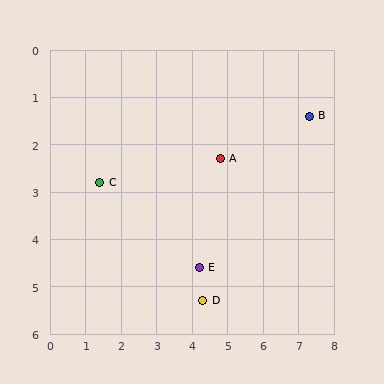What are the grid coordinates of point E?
Point E is at approximately (4.2, 4.6).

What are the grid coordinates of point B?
Point B is at approximately (7.3, 1.4).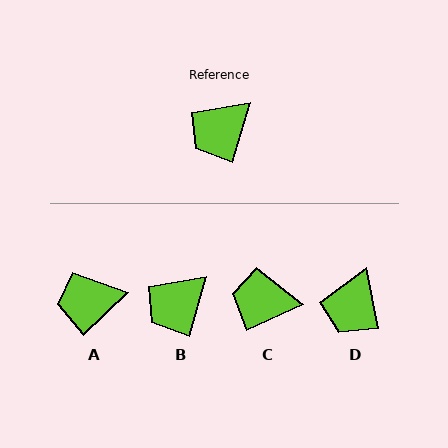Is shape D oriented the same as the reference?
No, it is off by about 27 degrees.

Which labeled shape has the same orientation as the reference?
B.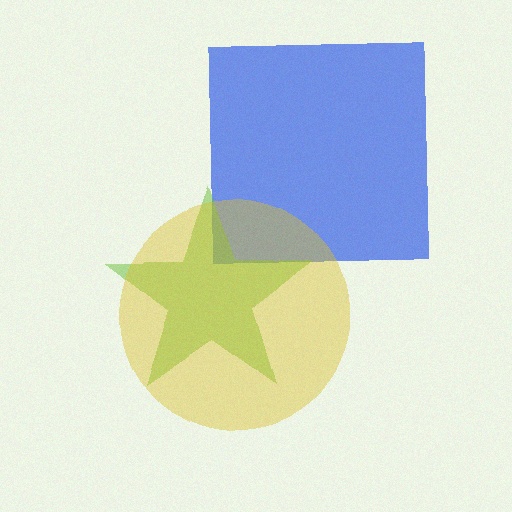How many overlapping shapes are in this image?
There are 3 overlapping shapes in the image.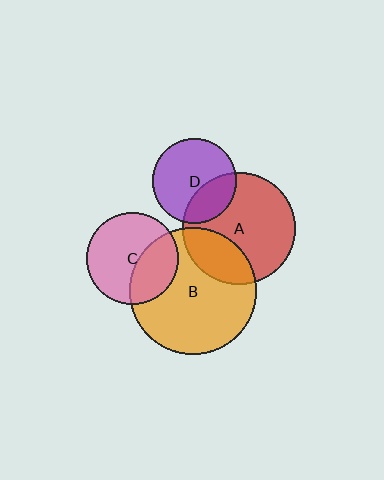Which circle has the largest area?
Circle B (orange).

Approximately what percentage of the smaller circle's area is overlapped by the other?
Approximately 25%.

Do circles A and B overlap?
Yes.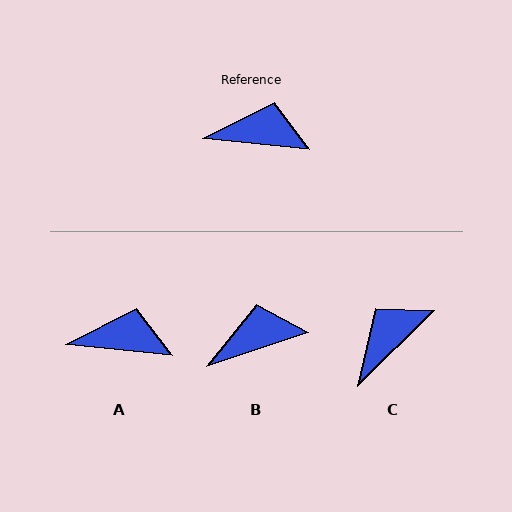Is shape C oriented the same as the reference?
No, it is off by about 50 degrees.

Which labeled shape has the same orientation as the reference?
A.